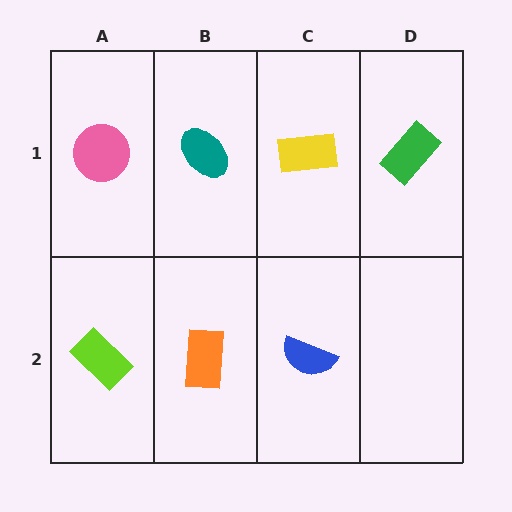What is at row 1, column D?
A green rectangle.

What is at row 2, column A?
A lime rectangle.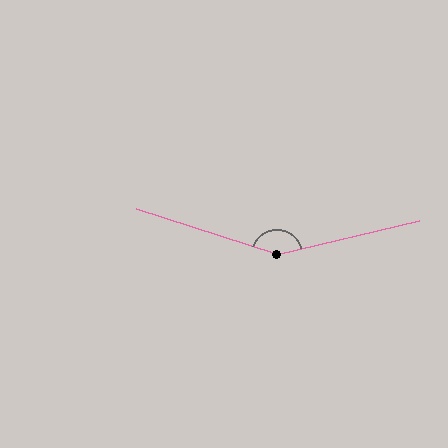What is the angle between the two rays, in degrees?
Approximately 149 degrees.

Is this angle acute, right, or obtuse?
It is obtuse.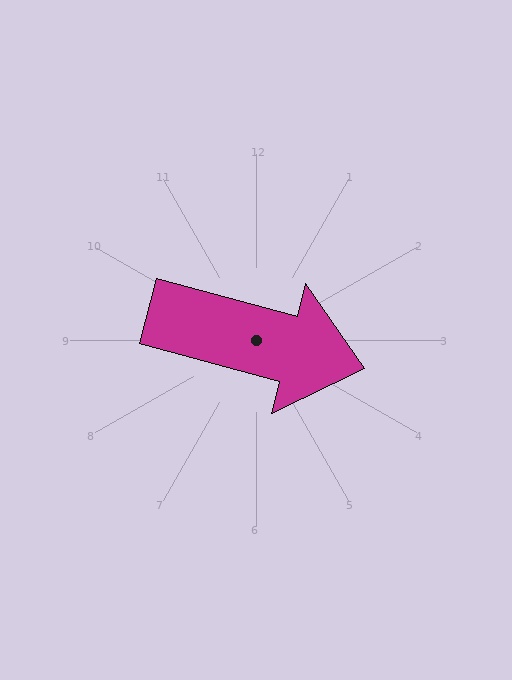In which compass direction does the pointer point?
East.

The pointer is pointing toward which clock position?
Roughly 3 o'clock.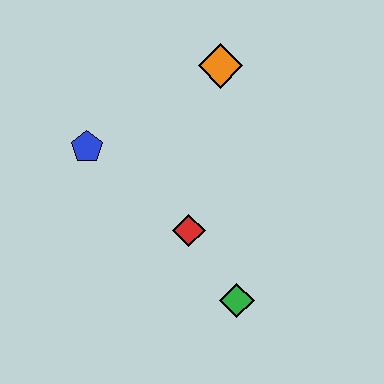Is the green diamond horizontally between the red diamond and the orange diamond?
No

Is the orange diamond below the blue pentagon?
No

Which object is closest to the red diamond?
The green diamond is closest to the red diamond.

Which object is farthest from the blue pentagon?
The green diamond is farthest from the blue pentagon.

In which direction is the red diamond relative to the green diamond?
The red diamond is above the green diamond.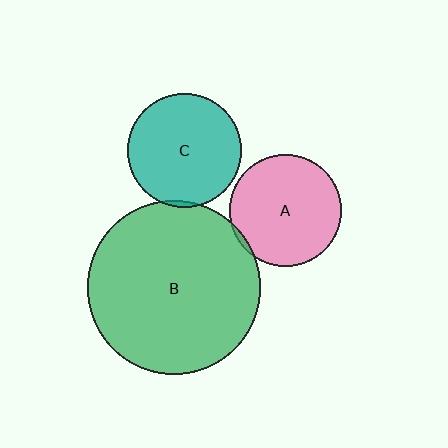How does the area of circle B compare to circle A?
Approximately 2.4 times.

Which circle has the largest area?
Circle B (green).